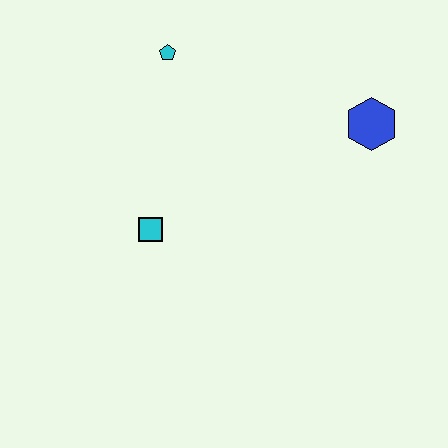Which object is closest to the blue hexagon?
The cyan pentagon is closest to the blue hexagon.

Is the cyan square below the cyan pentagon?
Yes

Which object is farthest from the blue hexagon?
The cyan square is farthest from the blue hexagon.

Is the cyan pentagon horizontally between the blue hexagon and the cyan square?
Yes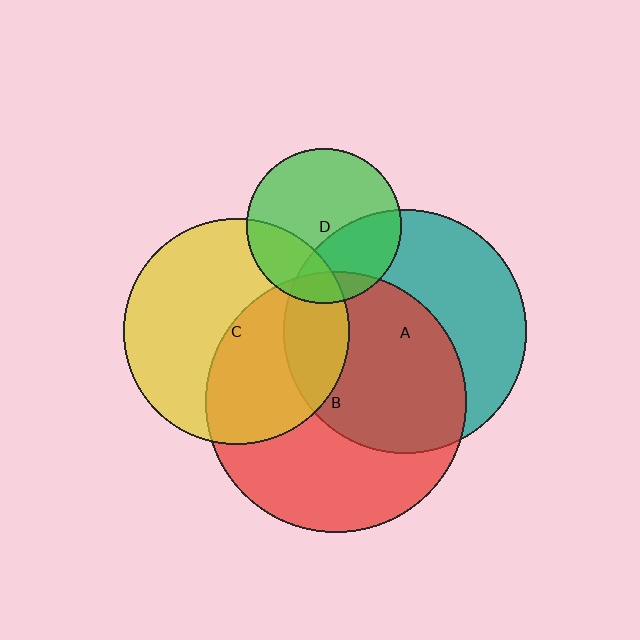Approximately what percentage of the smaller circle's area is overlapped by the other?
Approximately 45%.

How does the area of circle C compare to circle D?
Approximately 2.1 times.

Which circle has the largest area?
Circle B (red).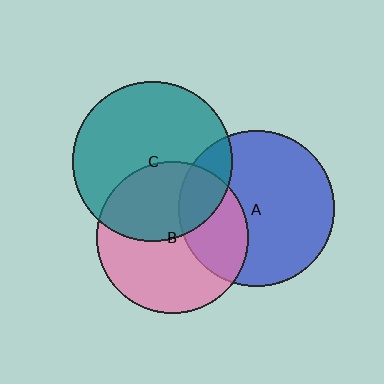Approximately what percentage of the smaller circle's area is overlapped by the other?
Approximately 40%.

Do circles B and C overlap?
Yes.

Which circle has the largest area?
Circle C (teal).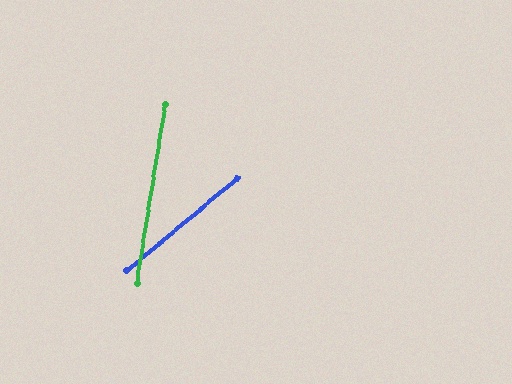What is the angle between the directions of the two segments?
Approximately 41 degrees.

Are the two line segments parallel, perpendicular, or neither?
Neither parallel nor perpendicular — they differ by about 41°.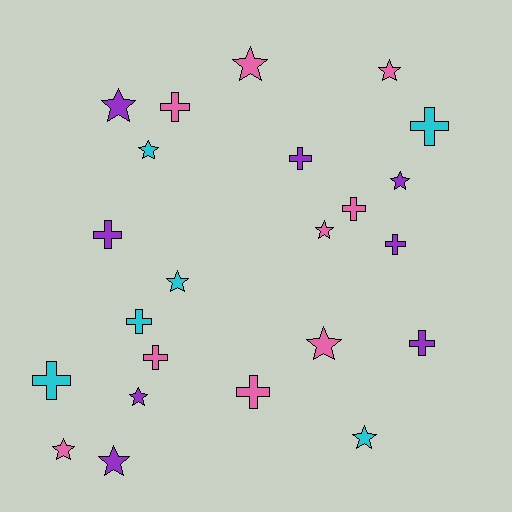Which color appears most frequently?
Pink, with 9 objects.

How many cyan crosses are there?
There are 3 cyan crosses.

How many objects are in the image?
There are 23 objects.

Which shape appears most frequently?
Star, with 12 objects.